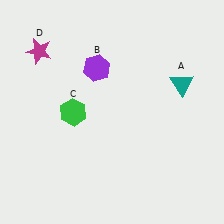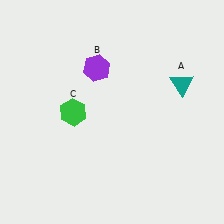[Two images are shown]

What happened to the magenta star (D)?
The magenta star (D) was removed in Image 2. It was in the top-left area of Image 1.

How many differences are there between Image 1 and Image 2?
There is 1 difference between the two images.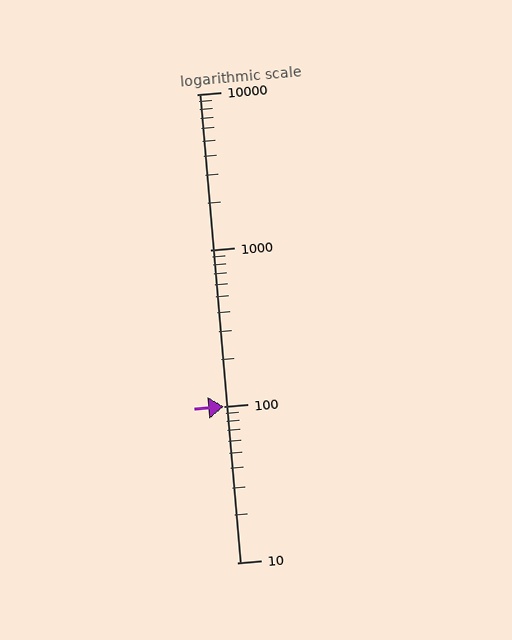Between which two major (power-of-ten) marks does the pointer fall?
The pointer is between 100 and 1000.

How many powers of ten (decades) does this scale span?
The scale spans 3 decades, from 10 to 10000.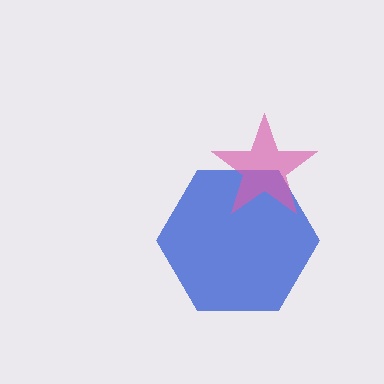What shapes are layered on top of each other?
The layered shapes are: a blue hexagon, a pink star.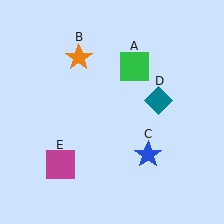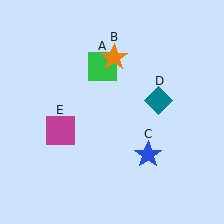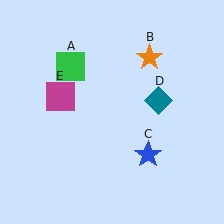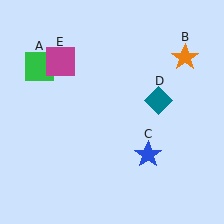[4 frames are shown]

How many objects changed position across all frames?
3 objects changed position: green square (object A), orange star (object B), magenta square (object E).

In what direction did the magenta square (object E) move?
The magenta square (object E) moved up.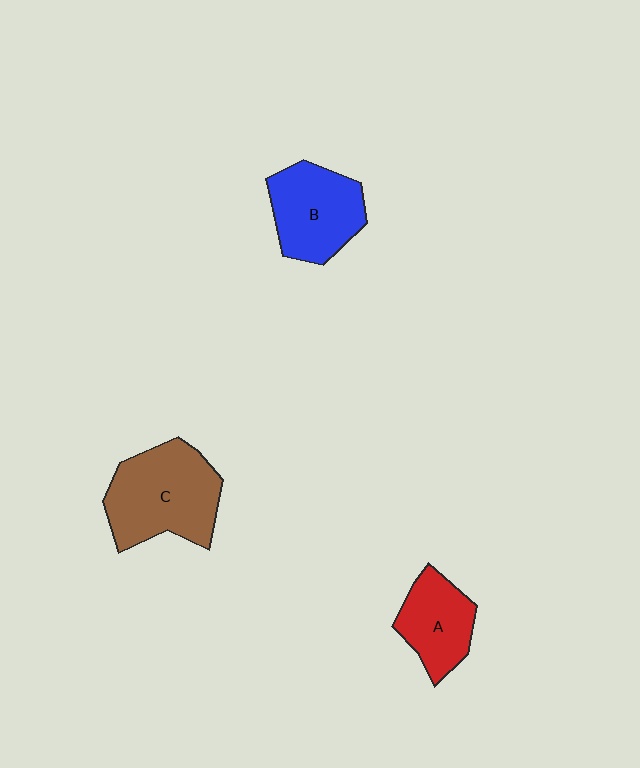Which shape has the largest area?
Shape C (brown).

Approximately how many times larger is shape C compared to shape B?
Approximately 1.3 times.